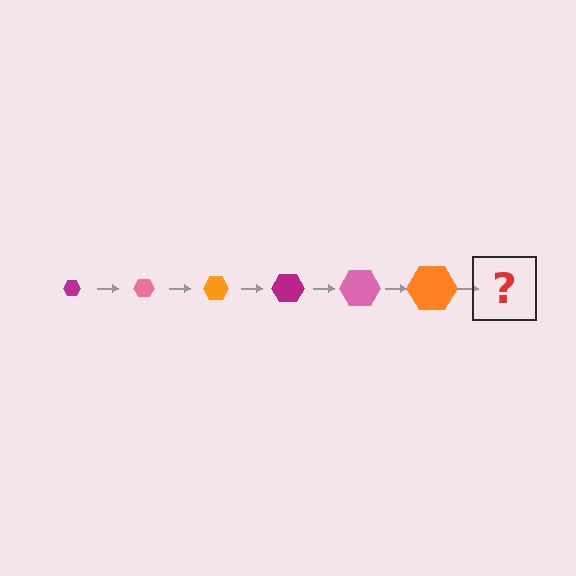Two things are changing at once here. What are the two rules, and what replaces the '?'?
The two rules are that the hexagon grows larger each step and the color cycles through magenta, pink, and orange. The '?' should be a magenta hexagon, larger than the previous one.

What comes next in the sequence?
The next element should be a magenta hexagon, larger than the previous one.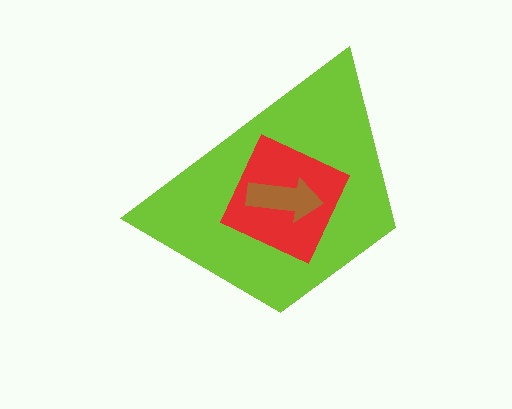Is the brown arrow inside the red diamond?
Yes.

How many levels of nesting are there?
3.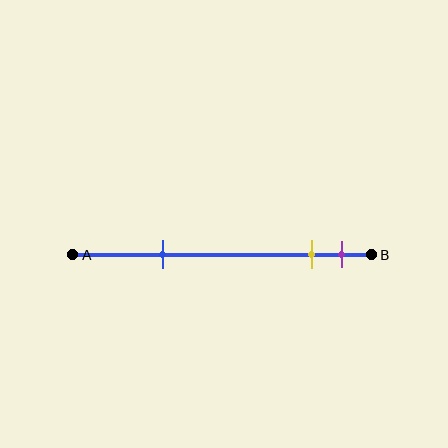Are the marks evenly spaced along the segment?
No, the marks are not evenly spaced.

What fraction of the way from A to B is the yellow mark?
The yellow mark is approximately 80% (0.8) of the way from A to B.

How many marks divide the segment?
There are 3 marks dividing the segment.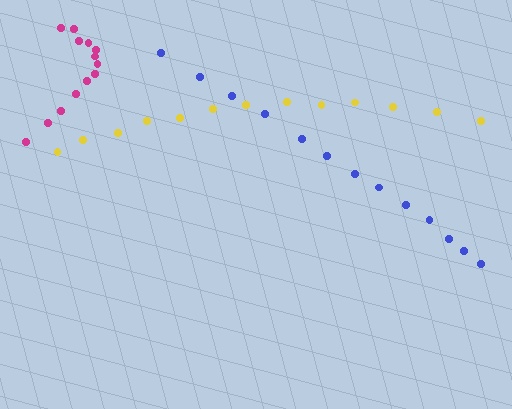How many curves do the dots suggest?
There are 3 distinct paths.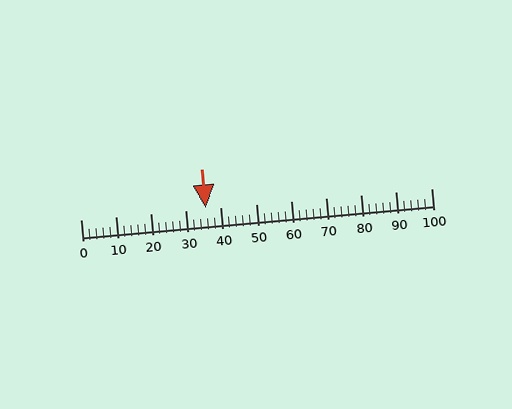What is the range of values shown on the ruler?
The ruler shows values from 0 to 100.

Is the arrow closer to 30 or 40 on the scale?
The arrow is closer to 40.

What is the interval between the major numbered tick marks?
The major tick marks are spaced 10 units apart.